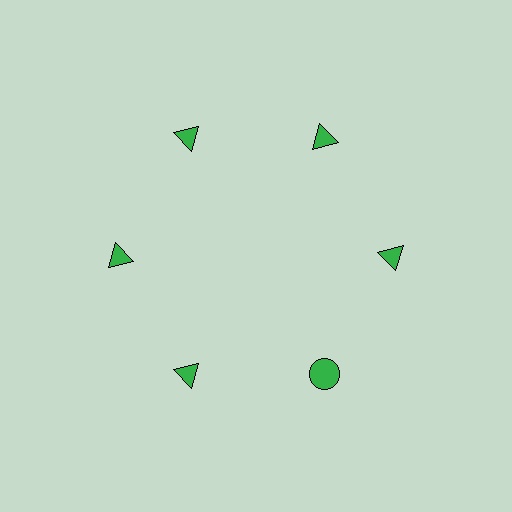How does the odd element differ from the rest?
It has a different shape: circle instead of triangle.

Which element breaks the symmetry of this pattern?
The green circle at roughly the 5 o'clock position breaks the symmetry. All other shapes are green triangles.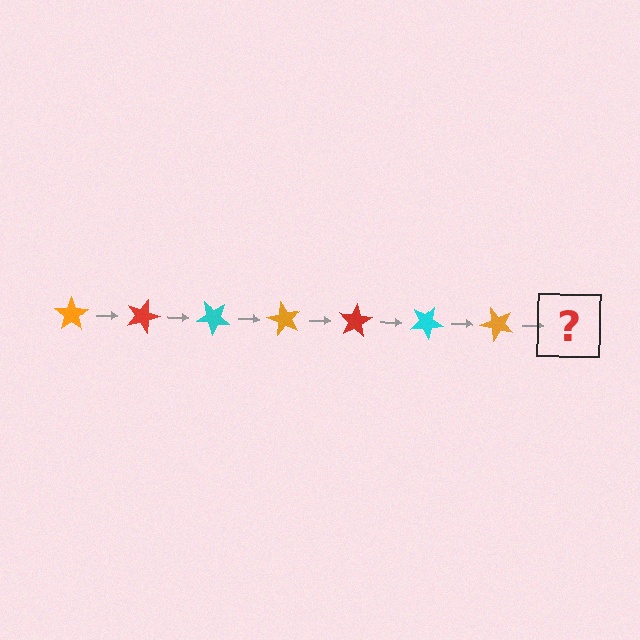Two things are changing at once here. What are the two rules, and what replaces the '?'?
The two rules are that it rotates 20 degrees each step and the color cycles through orange, red, and cyan. The '?' should be a red star, rotated 140 degrees from the start.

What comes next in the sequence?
The next element should be a red star, rotated 140 degrees from the start.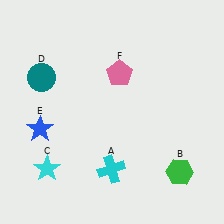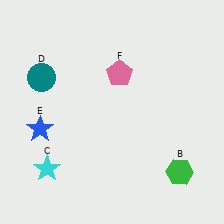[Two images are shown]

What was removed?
The cyan cross (A) was removed in Image 2.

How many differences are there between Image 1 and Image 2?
There is 1 difference between the two images.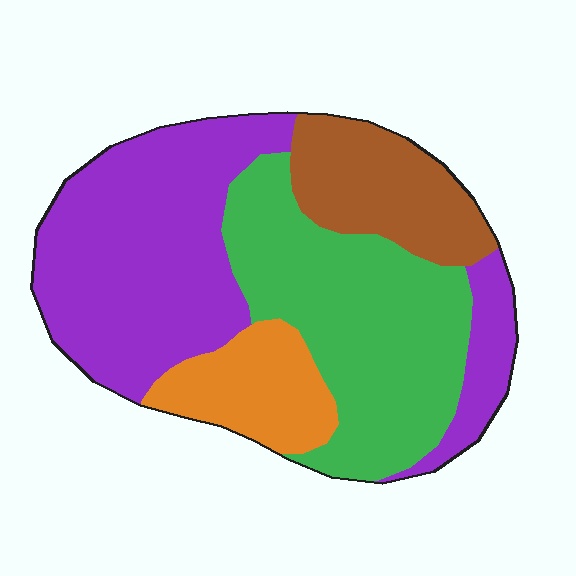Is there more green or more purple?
Purple.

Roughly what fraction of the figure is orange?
Orange covers 12% of the figure.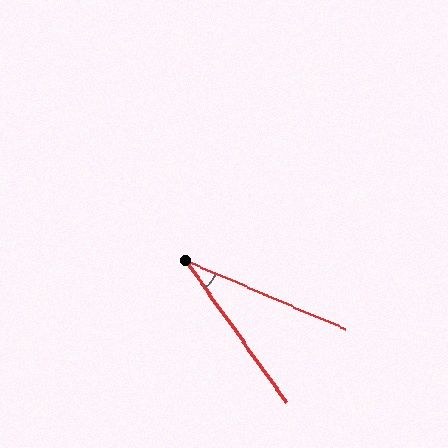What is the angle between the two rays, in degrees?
Approximately 32 degrees.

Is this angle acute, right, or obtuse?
It is acute.